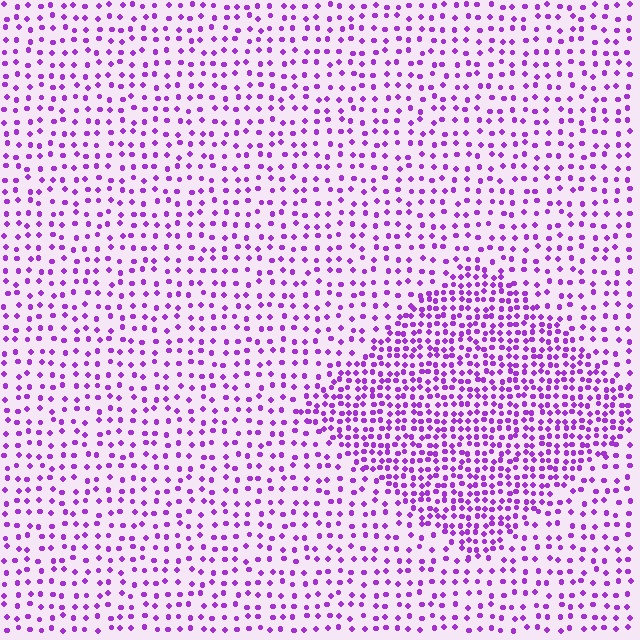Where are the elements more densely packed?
The elements are more densely packed inside the diamond boundary.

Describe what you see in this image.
The image contains small purple elements arranged at two different densities. A diamond-shaped region is visible where the elements are more densely packed than the surrounding area.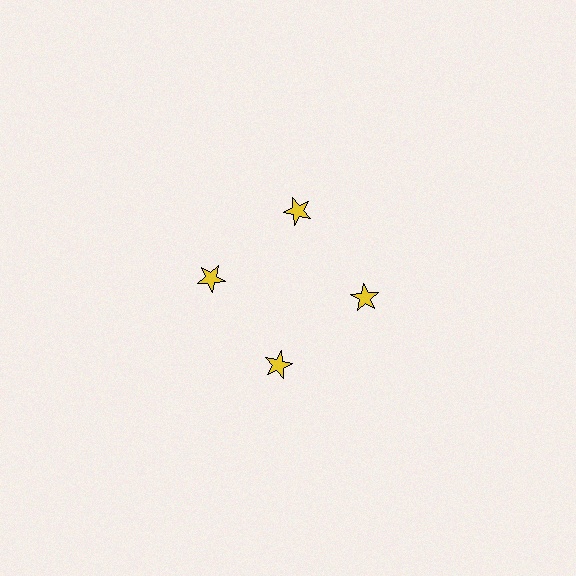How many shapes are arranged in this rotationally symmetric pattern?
There are 4 shapes, arranged in 4 groups of 1.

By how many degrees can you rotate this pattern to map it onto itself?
The pattern maps onto itself every 90 degrees of rotation.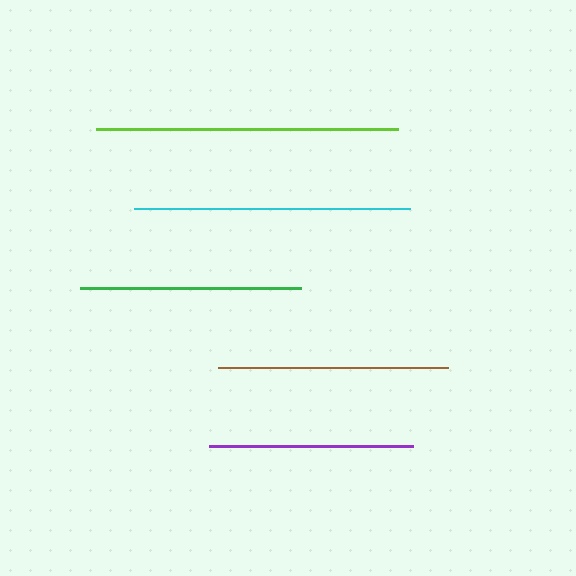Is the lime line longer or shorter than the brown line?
The lime line is longer than the brown line.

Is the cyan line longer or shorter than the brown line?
The cyan line is longer than the brown line.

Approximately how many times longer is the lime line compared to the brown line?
The lime line is approximately 1.3 times the length of the brown line.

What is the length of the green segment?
The green segment is approximately 221 pixels long.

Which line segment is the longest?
The lime line is the longest at approximately 302 pixels.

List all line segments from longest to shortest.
From longest to shortest: lime, cyan, brown, green, purple.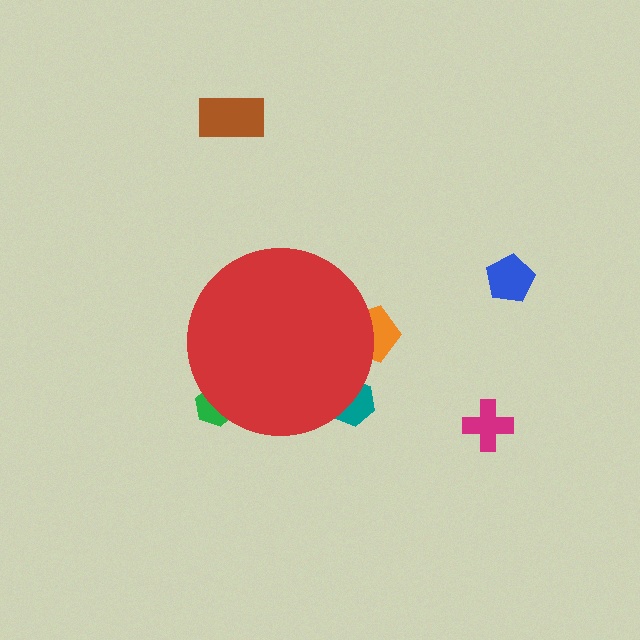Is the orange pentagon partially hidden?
Yes, the orange pentagon is partially hidden behind the red circle.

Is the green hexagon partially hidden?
Yes, the green hexagon is partially hidden behind the red circle.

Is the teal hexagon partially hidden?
Yes, the teal hexagon is partially hidden behind the red circle.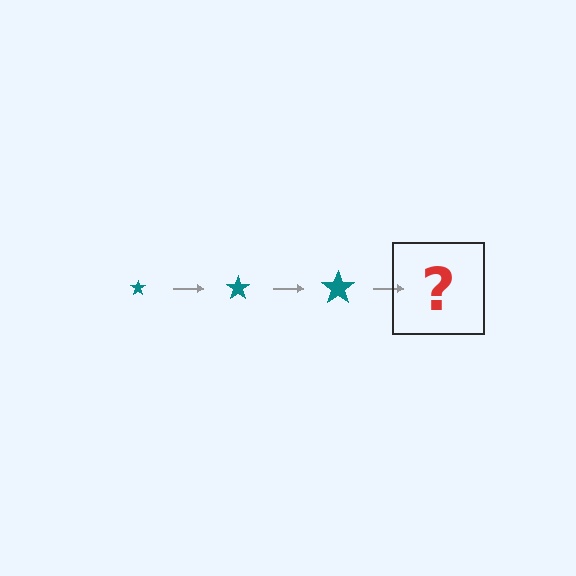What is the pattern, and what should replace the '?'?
The pattern is that the star gets progressively larger each step. The '?' should be a teal star, larger than the previous one.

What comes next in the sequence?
The next element should be a teal star, larger than the previous one.